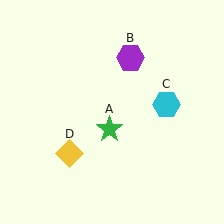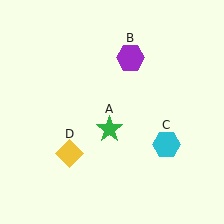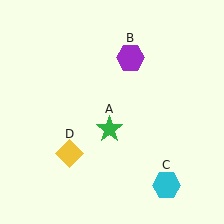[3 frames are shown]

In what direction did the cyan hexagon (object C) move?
The cyan hexagon (object C) moved down.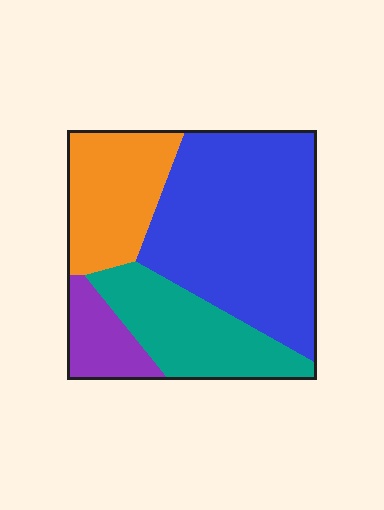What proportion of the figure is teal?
Teal takes up less than a quarter of the figure.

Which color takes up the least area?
Purple, at roughly 10%.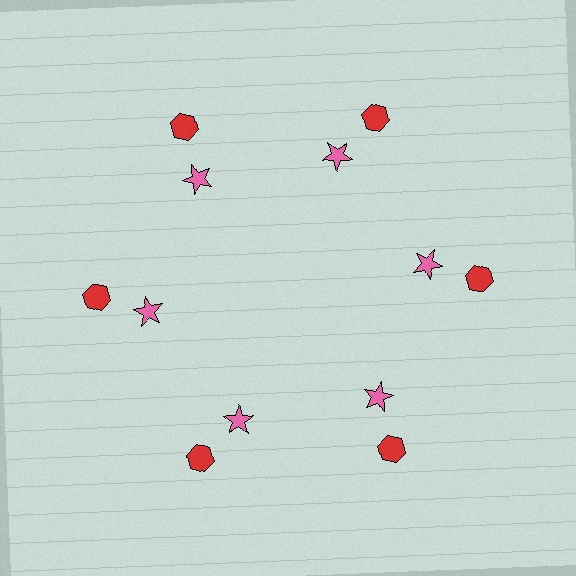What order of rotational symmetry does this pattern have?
This pattern has 6-fold rotational symmetry.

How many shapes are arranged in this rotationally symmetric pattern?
There are 12 shapes, arranged in 6 groups of 2.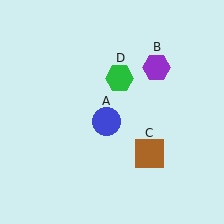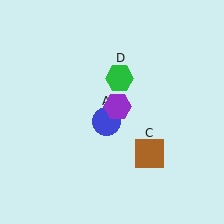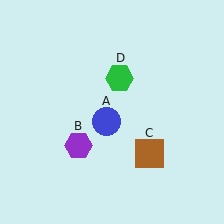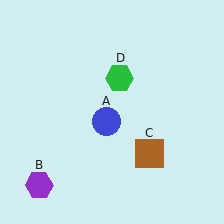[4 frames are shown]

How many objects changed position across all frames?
1 object changed position: purple hexagon (object B).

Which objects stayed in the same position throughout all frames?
Blue circle (object A) and brown square (object C) and green hexagon (object D) remained stationary.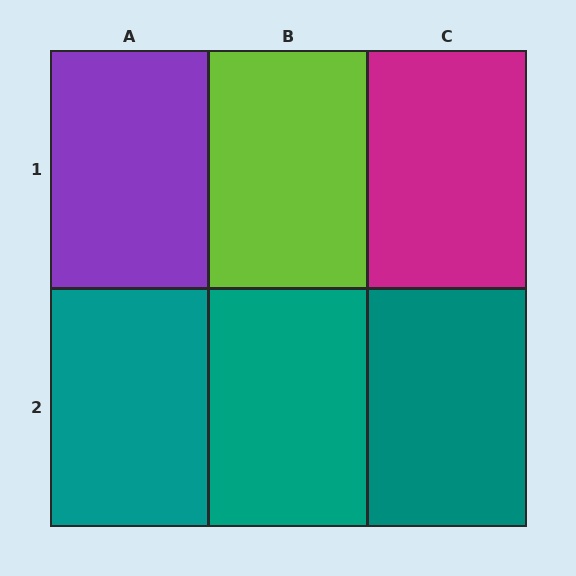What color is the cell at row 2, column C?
Teal.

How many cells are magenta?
1 cell is magenta.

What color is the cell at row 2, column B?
Teal.